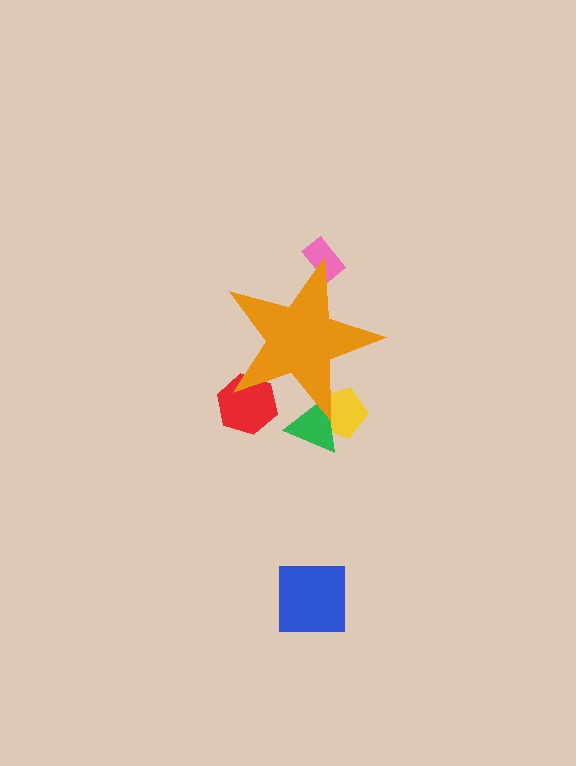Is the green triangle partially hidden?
Yes, the green triangle is partially hidden behind the orange star.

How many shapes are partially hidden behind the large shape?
4 shapes are partially hidden.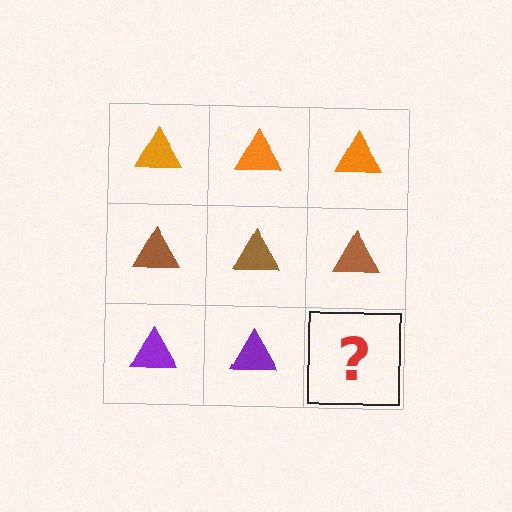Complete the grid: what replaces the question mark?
The question mark should be replaced with a purple triangle.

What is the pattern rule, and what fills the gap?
The rule is that each row has a consistent color. The gap should be filled with a purple triangle.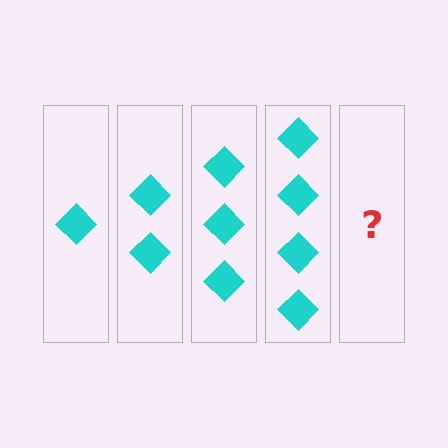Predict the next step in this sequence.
The next step is 5 diamonds.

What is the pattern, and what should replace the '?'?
The pattern is that each step adds one more diamond. The '?' should be 5 diamonds.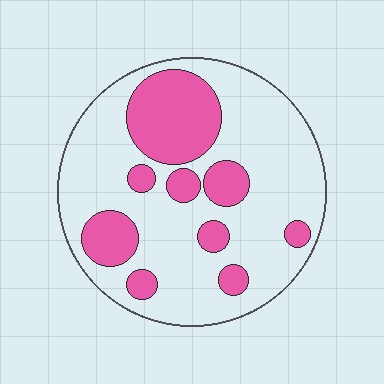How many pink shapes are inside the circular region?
9.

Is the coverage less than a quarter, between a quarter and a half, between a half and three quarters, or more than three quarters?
Between a quarter and a half.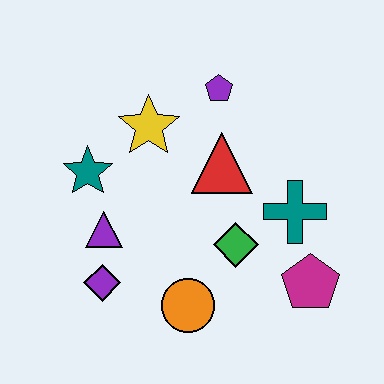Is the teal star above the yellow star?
No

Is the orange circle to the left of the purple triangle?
No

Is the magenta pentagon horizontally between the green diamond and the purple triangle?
No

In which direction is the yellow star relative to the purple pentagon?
The yellow star is to the left of the purple pentagon.